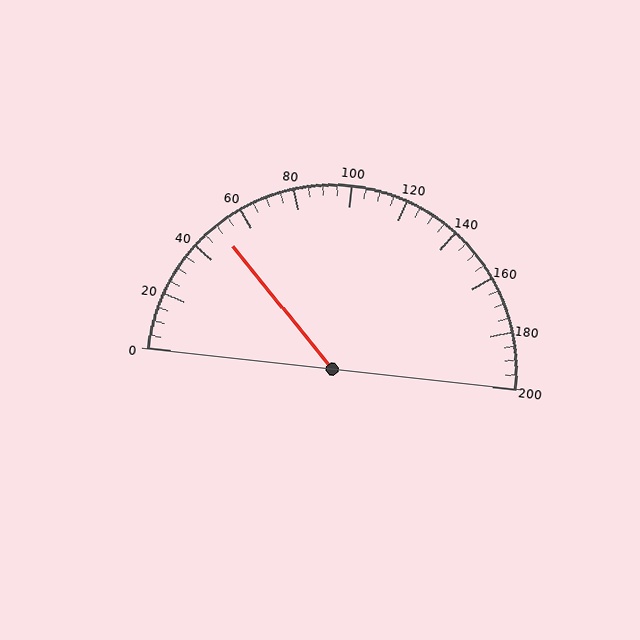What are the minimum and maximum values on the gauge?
The gauge ranges from 0 to 200.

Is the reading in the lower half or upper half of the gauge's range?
The reading is in the lower half of the range (0 to 200).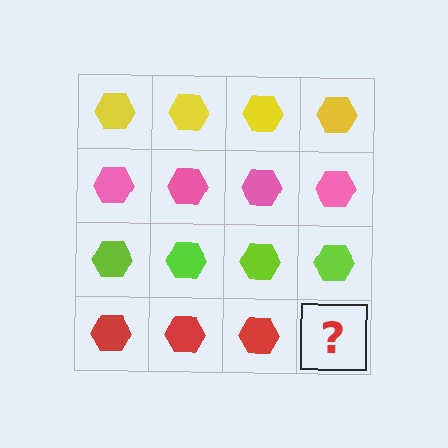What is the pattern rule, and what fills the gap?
The rule is that each row has a consistent color. The gap should be filled with a red hexagon.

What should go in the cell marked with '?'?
The missing cell should contain a red hexagon.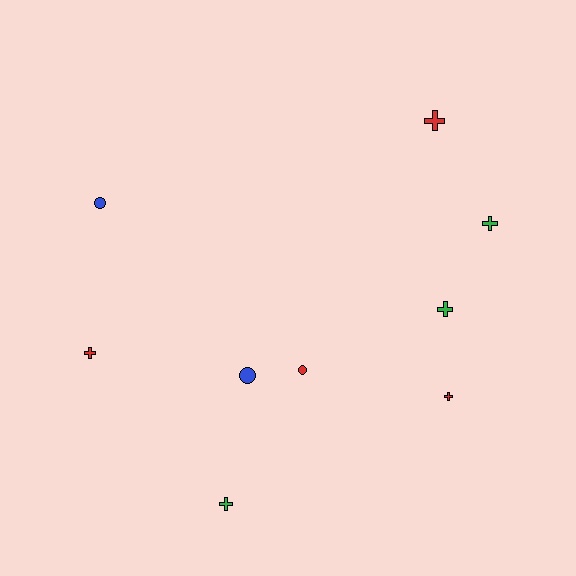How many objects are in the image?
There are 9 objects.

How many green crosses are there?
There are 3 green crosses.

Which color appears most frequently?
Red, with 4 objects.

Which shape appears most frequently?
Cross, with 6 objects.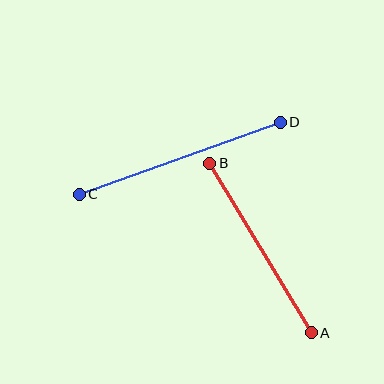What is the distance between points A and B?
The distance is approximately 197 pixels.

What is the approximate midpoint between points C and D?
The midpoint is at approximately (180, 158) pixels.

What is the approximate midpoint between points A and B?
The midpoint is at approximately (260, 248) pixels.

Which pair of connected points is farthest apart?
Points C and D are farthest apart.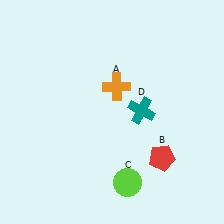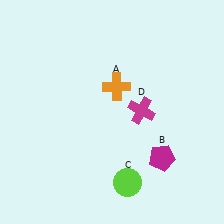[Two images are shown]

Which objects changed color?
B changed from red to magenta. D changed from teal to magenta.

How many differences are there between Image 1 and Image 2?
There are 2 differences between the two images.